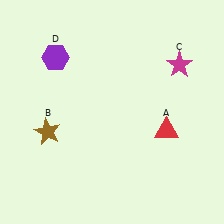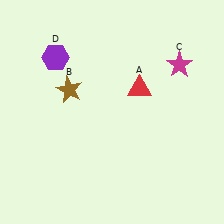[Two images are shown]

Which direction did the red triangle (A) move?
The red triangle (A) moved up.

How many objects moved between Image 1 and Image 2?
2 objects moved between the two images.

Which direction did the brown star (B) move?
The brown star (B) moved up.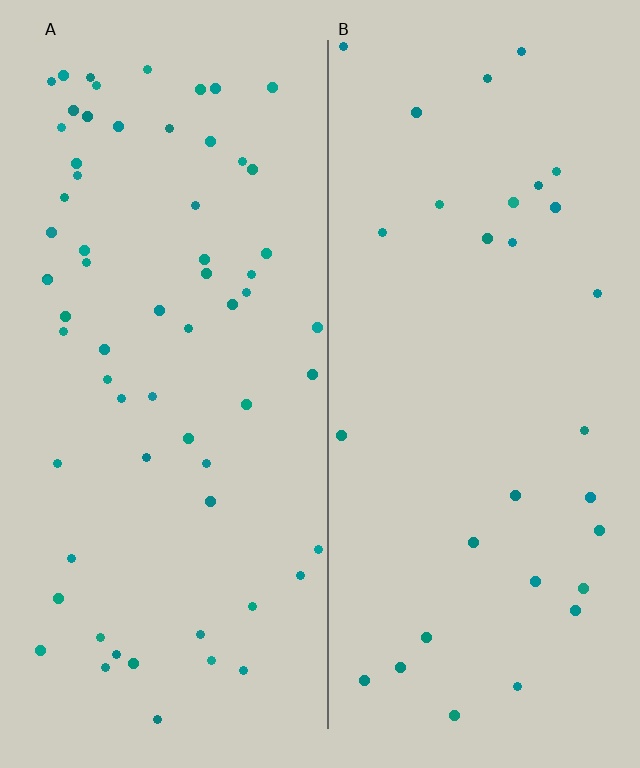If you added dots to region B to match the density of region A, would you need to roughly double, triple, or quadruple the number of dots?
Approximately double.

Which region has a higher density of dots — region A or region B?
A (the left).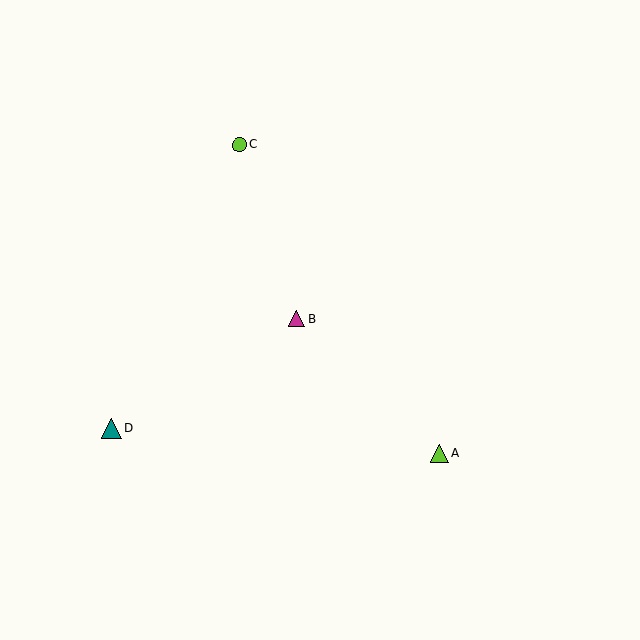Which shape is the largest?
The teal triangle (labeled D) is the largest.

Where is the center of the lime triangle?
The center of the lime triangle is at (439, 454).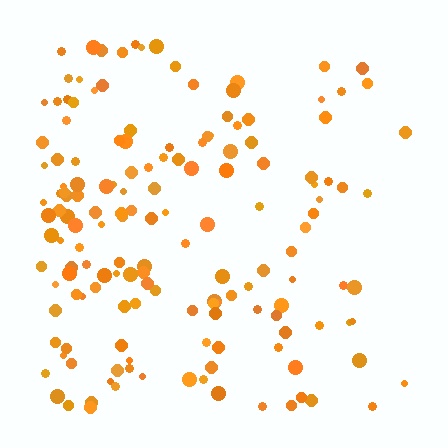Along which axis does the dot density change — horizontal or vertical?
Horizontal.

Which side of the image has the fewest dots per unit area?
The right.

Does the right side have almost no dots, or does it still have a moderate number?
Still a moderate number, just noticeably fewer than the left.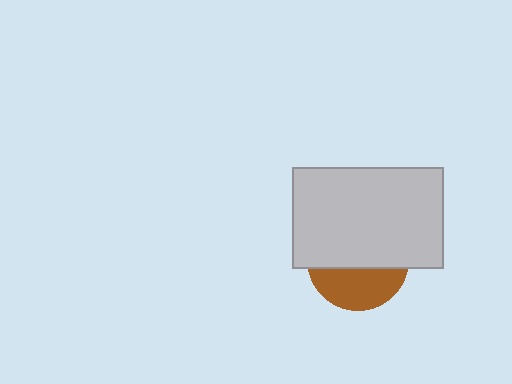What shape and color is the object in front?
The object in front is a light gray rectangle.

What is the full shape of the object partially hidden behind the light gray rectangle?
The partially hidden object is a brown circle.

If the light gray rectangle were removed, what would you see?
You would see the complete brown circle.